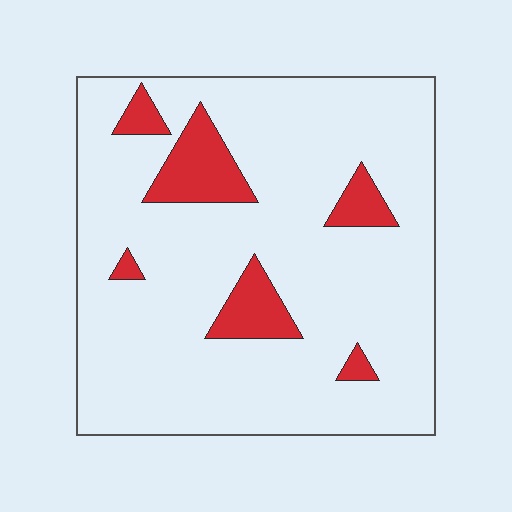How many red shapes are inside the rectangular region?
6.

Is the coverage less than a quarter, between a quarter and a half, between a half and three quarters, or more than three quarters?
Less than a quarter.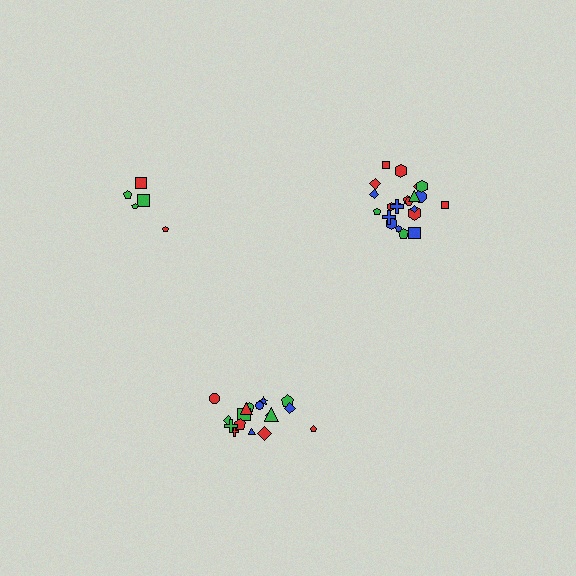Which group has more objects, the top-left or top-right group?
The top-right group.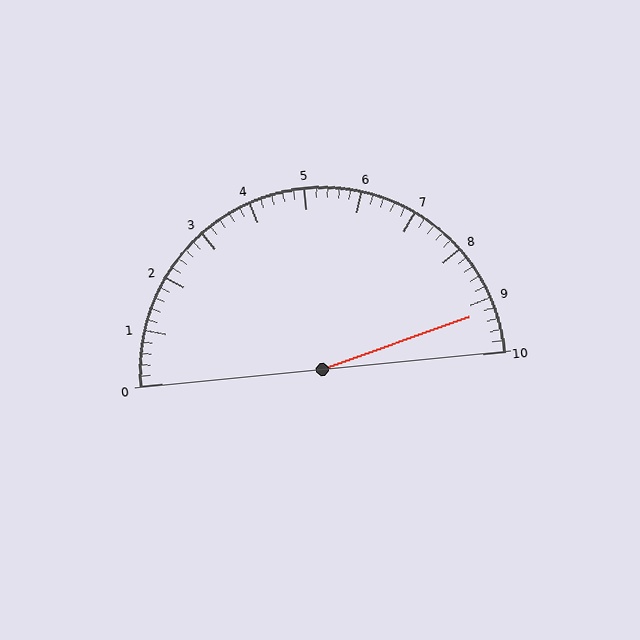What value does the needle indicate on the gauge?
The needle indicates approximately 9.2.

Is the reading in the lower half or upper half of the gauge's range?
The reading is in the upper half of the range (0 to 10).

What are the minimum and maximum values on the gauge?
The gauge ranges from 0 to 10.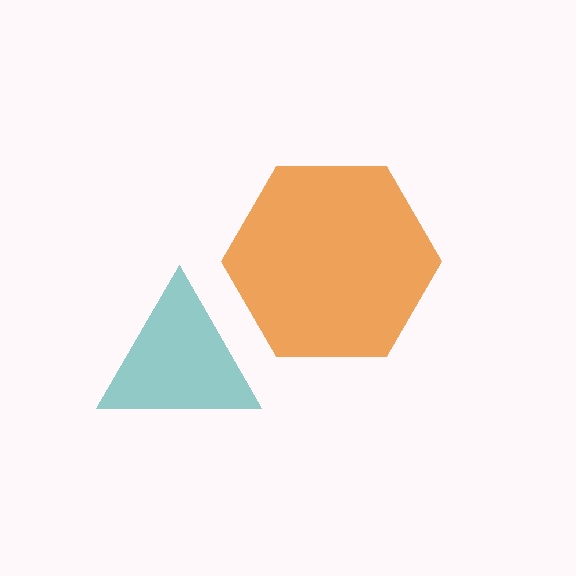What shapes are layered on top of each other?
The layered shapes are: a teal triangle, an orange hexagon.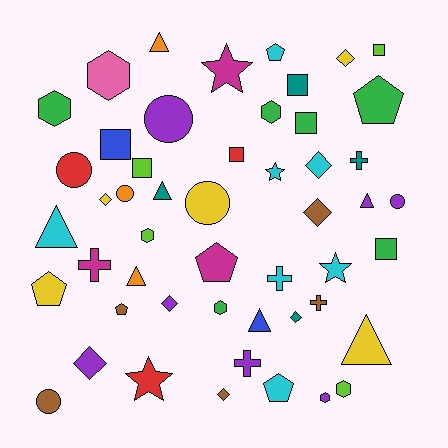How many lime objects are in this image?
There are 4 lime objects.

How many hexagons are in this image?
There are 7 hexagons.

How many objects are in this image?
There are 50 objects.